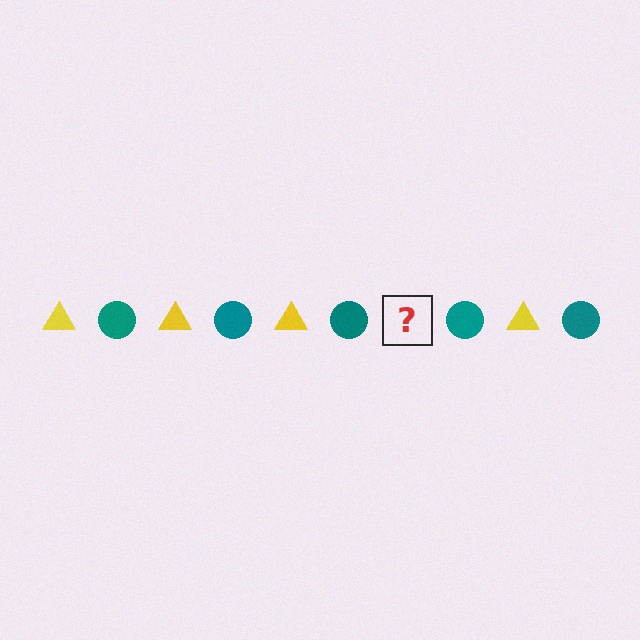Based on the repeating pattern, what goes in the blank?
The blank should be a yellow triangle.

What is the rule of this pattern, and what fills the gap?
The rule is that the pattern alternates between yellow triangle and teal circle. The gap should be filled with a yellow triangle.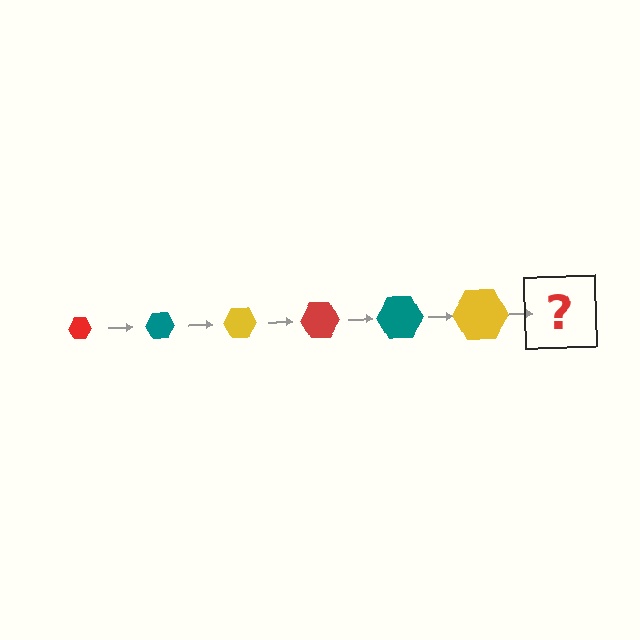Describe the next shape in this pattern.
It should be a red hexagon, larger than the previous one.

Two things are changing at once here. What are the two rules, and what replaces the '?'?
The two rules are that the hexagon grows larger each step and the color cycles through red, teal, and yellow. The '?' should be a red hexagon, larger than the previous one.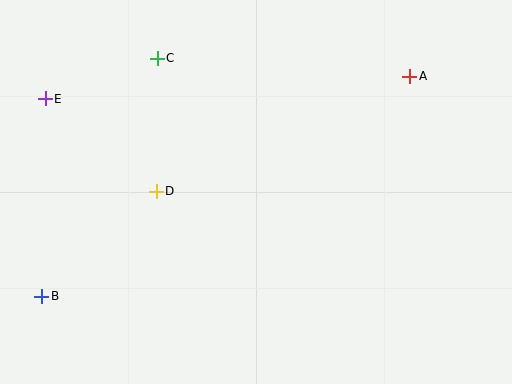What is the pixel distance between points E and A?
The distance between E and A is 365 pixels.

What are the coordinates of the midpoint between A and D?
The midpoint between A and D is at (283, 134).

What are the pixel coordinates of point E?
Point E is at (45, 99).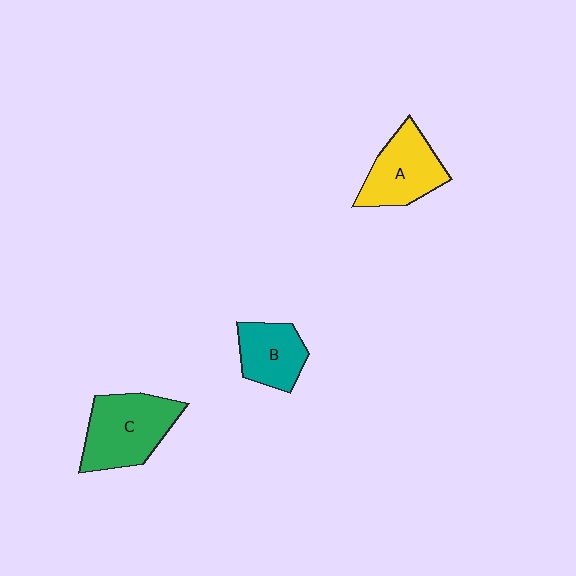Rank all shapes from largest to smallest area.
From largest to smallest: C (green), A (yellow), B (teal).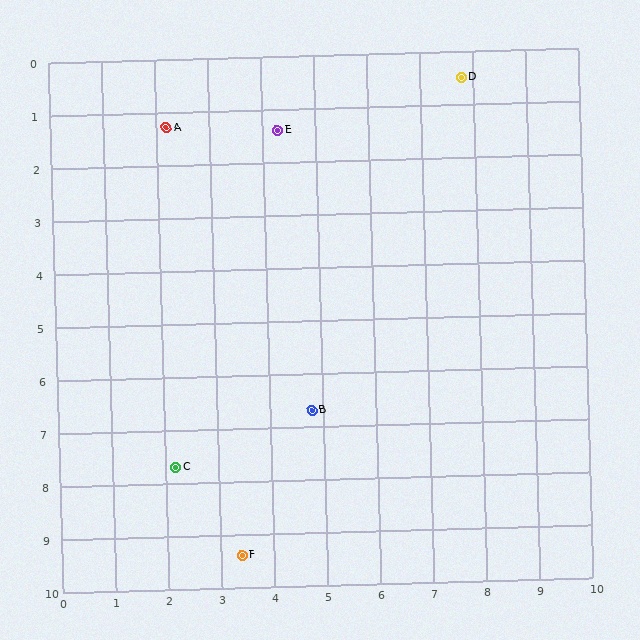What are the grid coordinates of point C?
Point C is at approximately (2.2, 7.7).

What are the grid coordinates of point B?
Point B is at approximately (4.8, 6.7).